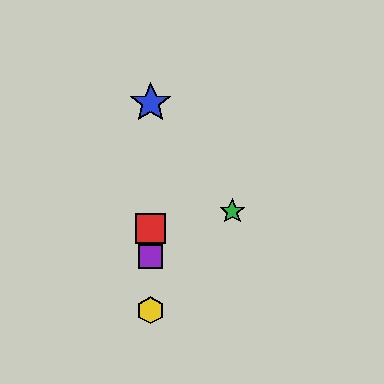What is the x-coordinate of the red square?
The red square is at x≈151.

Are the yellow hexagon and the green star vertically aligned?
No, the yellow hexagon is at x≈151 and the green star is at x≈232.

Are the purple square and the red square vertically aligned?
Yes, both are at x≈151.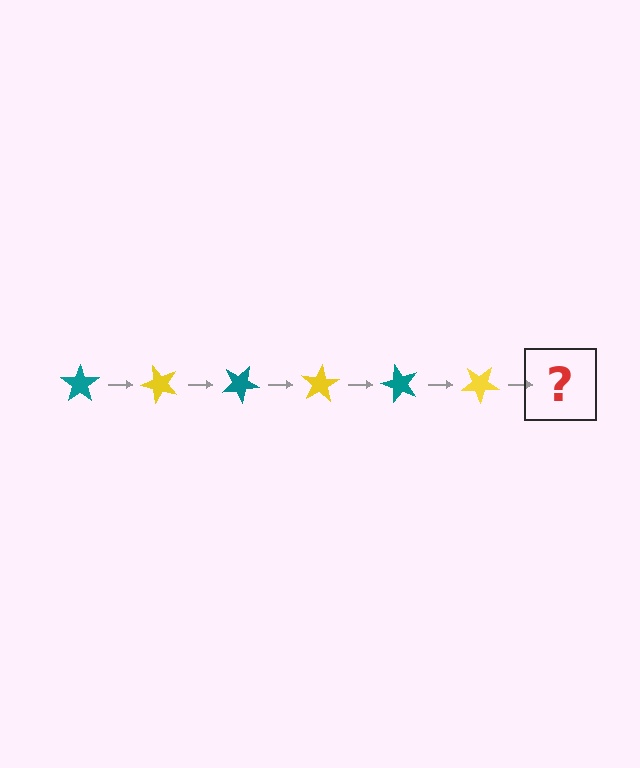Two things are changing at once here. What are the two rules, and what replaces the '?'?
The two rules are that it rotates 50 degrees each step and the color cycles through teal and yellow. The '?' should be a teal star, rotated 300 degrees from the start.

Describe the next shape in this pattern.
It should be a teal star, rotated 300 degrees from the start.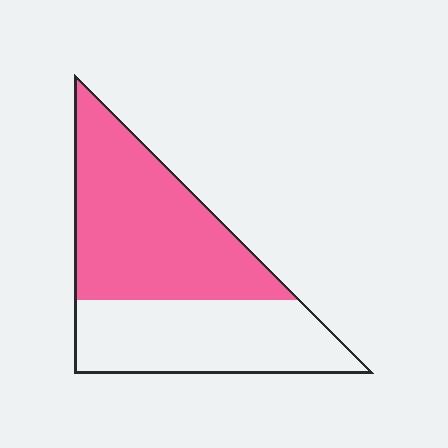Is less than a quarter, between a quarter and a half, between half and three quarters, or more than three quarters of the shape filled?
Between half and three quarters.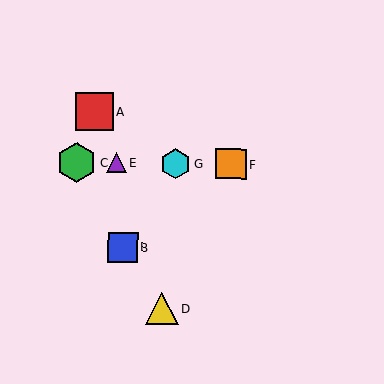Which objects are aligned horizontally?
Objects C, E, F, G are aligned horizontally.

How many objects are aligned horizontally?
4 objects (C, E, F, G) are aligned horizontally.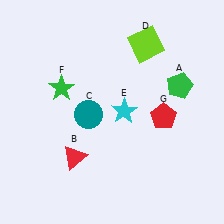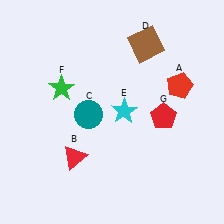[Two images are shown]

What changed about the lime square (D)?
In Image 1, D is lime. In Image 2, it changed to brown.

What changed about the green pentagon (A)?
In Image 1, A is green. In Image 2, it changed to red.